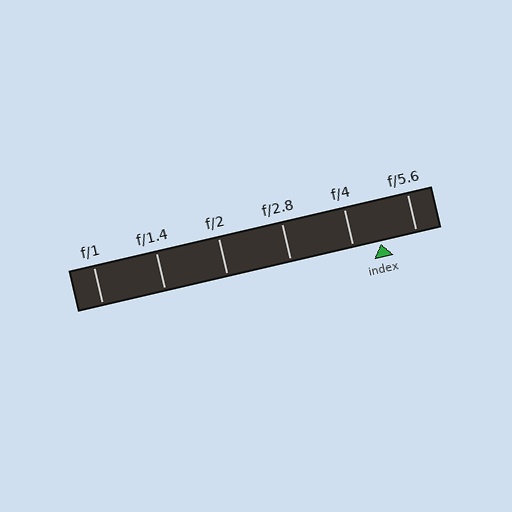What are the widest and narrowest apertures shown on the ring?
The widest aperture shown is f/1 and the narrowest is f/5.6.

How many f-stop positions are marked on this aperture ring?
There are 6 f-stop positions marked.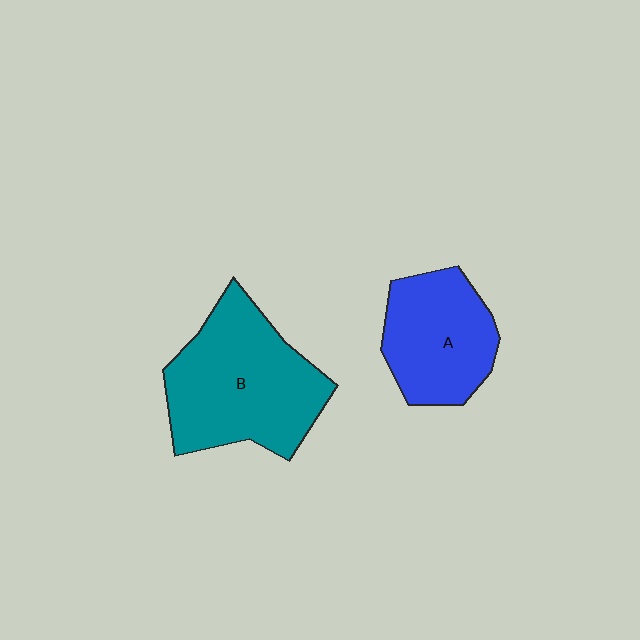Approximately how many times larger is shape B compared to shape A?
Approximately 1.5 times.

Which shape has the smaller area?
Shape A (blue).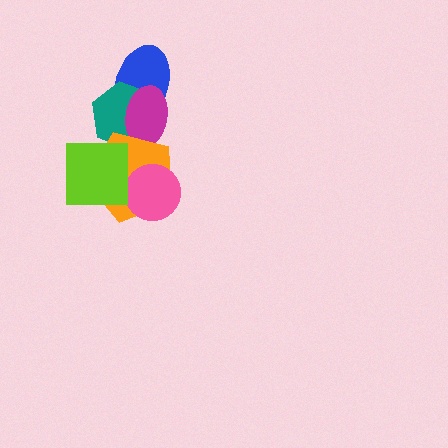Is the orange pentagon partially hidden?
Yes, it is partially covered by another shape.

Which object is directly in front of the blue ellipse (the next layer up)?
The teal hexagon is directly in front of the blue ellipse.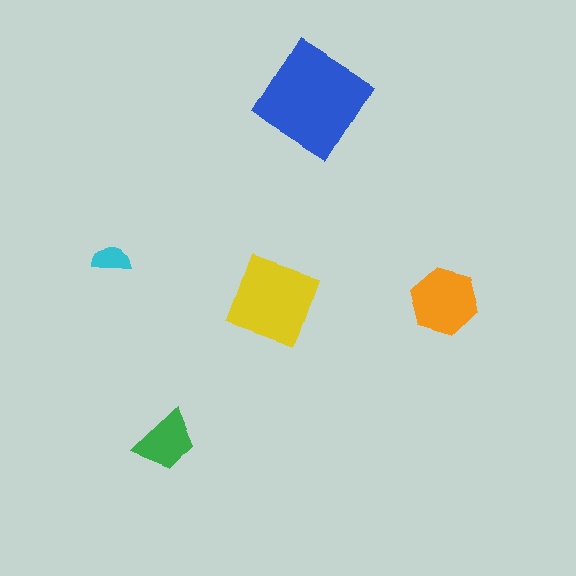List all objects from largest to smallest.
The blue diamond, the yellow square, the orange hexagon, the green trapezoid, the cyan semicircle.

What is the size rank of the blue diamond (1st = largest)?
1st.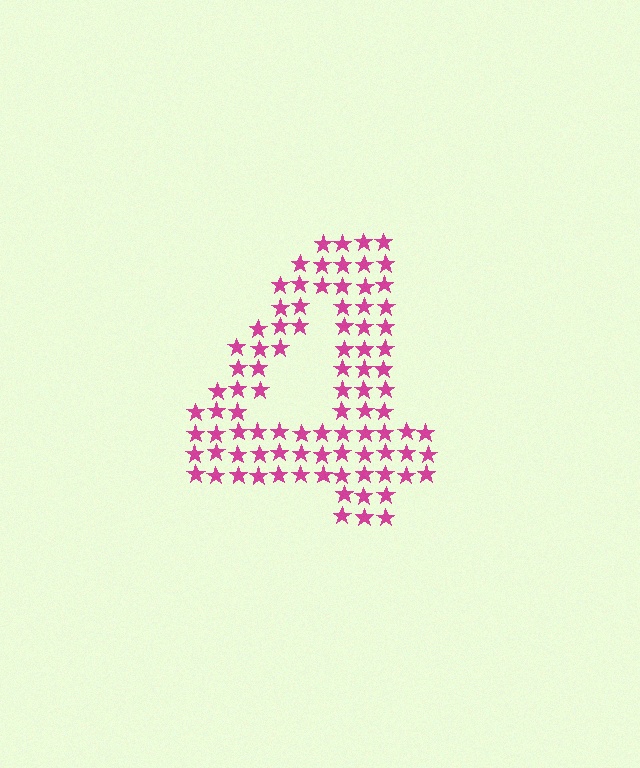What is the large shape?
The large shape is the digit 4.